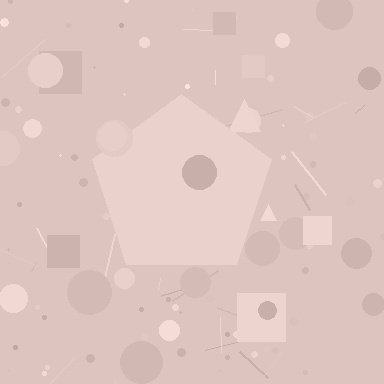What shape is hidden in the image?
A pentagon is hidden in the image.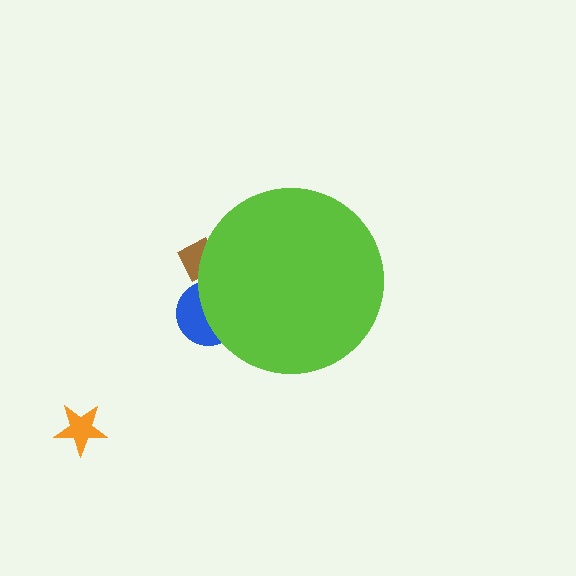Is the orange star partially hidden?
No, the orange star is fully visible.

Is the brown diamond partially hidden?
Yes, the brown diamond is partially hidden behind the lime circle.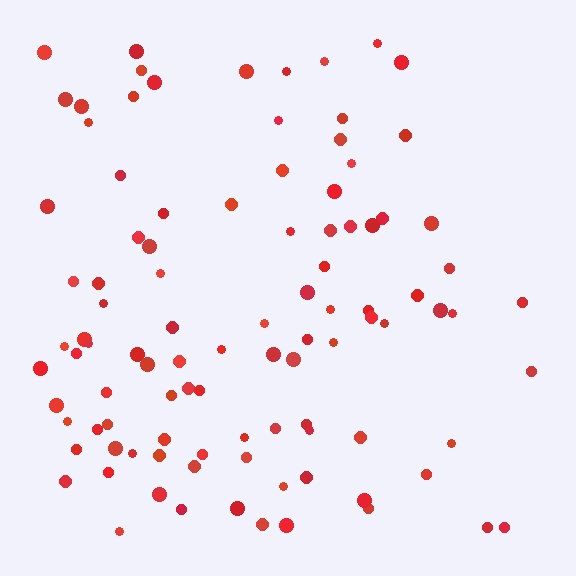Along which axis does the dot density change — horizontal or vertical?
Horizontal.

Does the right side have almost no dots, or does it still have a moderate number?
Still a moderate number, just noticeably fewer than the left.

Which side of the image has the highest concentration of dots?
The left.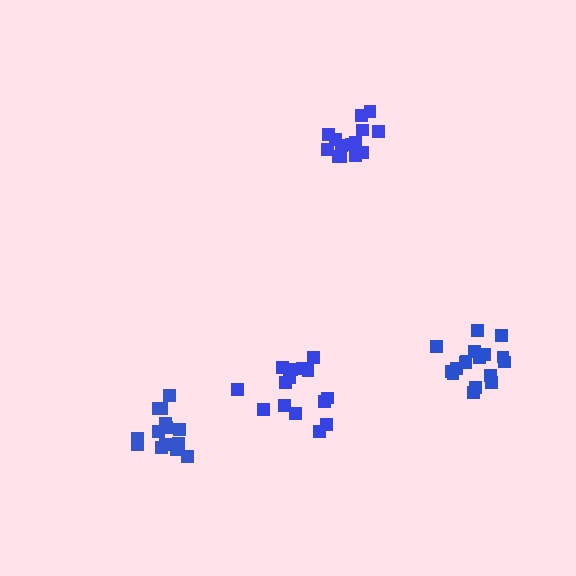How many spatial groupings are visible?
There are 4 spatial groupings.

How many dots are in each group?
Group 1: 15 dots, Group 2: 14 dots, Group 3: 17 dots, Group 4: 15 dots (61 total).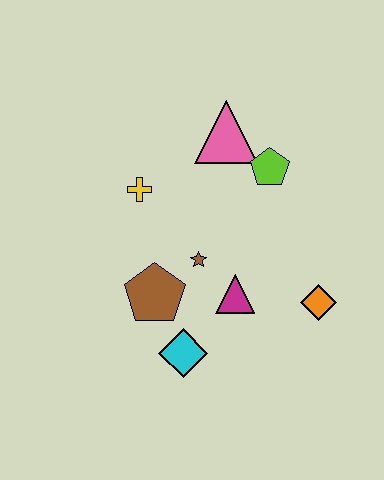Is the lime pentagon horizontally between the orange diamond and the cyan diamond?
Yes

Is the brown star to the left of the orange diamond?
Yes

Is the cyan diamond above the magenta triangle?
No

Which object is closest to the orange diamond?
The magenta triangle is closest to the orange diamond.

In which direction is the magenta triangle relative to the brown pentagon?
The magenta triangle is to the right of the brown pentagon.